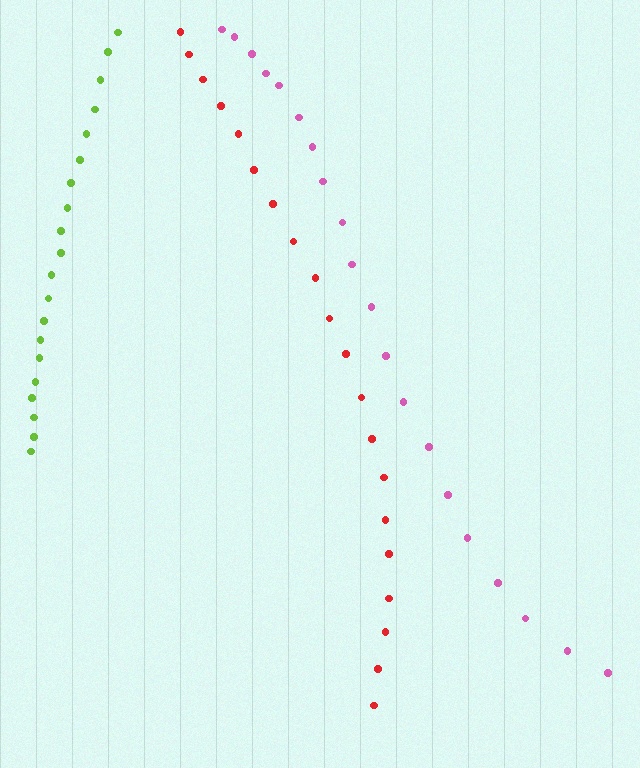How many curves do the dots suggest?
There are 3 distinct paths.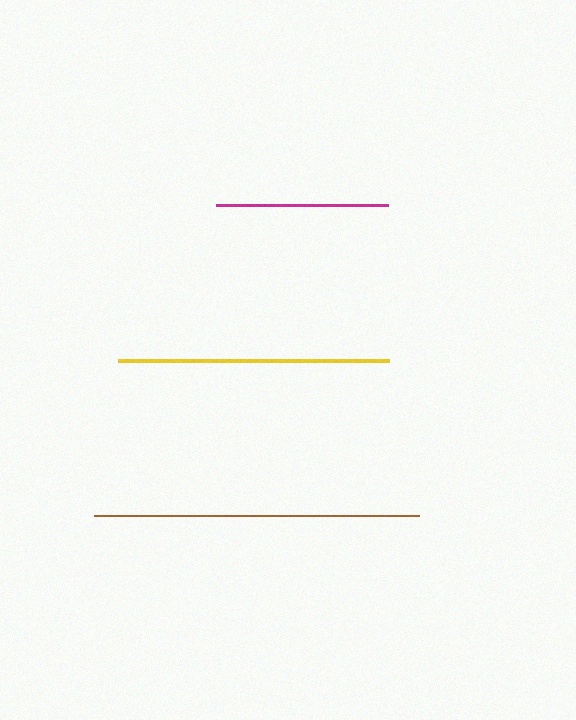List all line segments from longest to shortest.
From longest to shortest: brown, yellow, magenta.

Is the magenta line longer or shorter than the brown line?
The brown line is longer than the magenta line.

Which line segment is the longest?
The brown line is the longest at approximately 325 pixels.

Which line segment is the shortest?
The magenta line is the shortest at approximately 173 pixels.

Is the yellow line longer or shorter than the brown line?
The brown line is longer than the yellow line.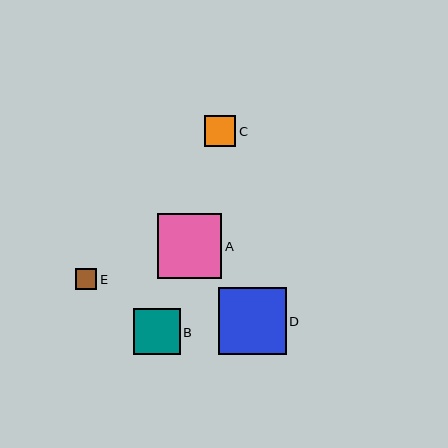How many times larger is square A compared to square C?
Square A is approximately 2.1 times the size of square C.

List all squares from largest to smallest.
From largest to smallest: D, A, B, C, E.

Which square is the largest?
Square D is the largest with a size of approximately 67 pixels.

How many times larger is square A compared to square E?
Square A is approximately 3.0 times the size of square E.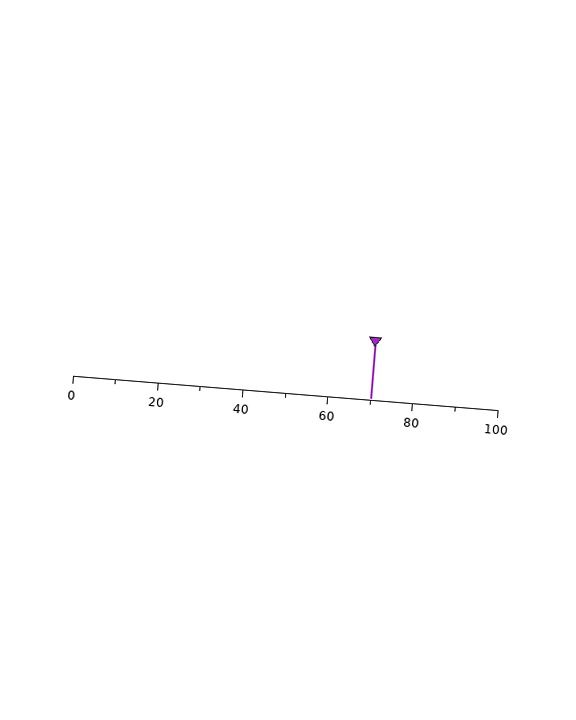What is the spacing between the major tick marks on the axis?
The major ticks are spaced 20 apart.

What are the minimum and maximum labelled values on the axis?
The axis runs from 0 to 100.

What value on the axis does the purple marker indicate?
The marker indicates approximately 70.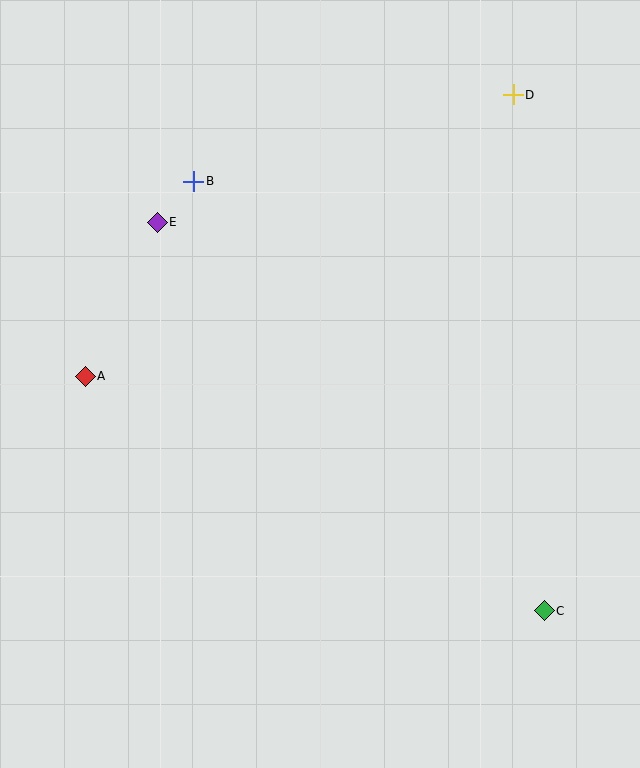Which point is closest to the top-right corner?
Point D is closest to the top-right corner.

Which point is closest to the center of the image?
Point E at (157, 222) is closest to the center.